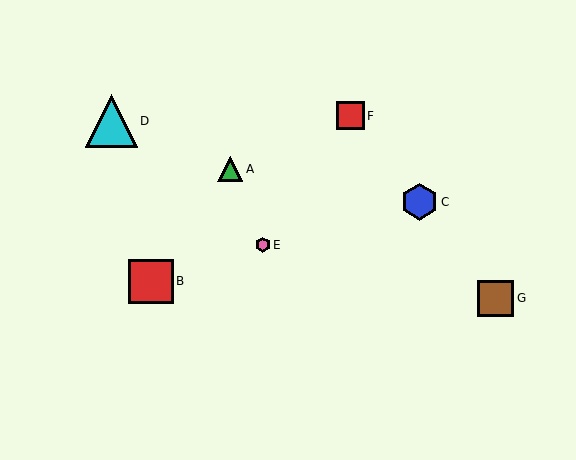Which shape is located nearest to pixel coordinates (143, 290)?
The red square (labeled B) at (151, 281) is nearest to that location.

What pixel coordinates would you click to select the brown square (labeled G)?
Click at (496, 298) to select the brown square G.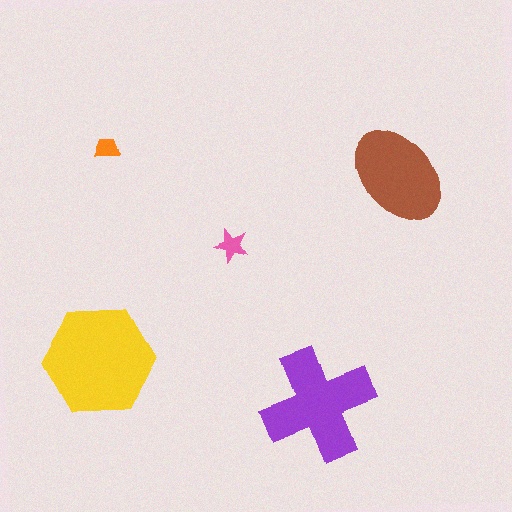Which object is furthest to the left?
The yellow hexagon is leftmost.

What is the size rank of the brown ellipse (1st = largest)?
3rd.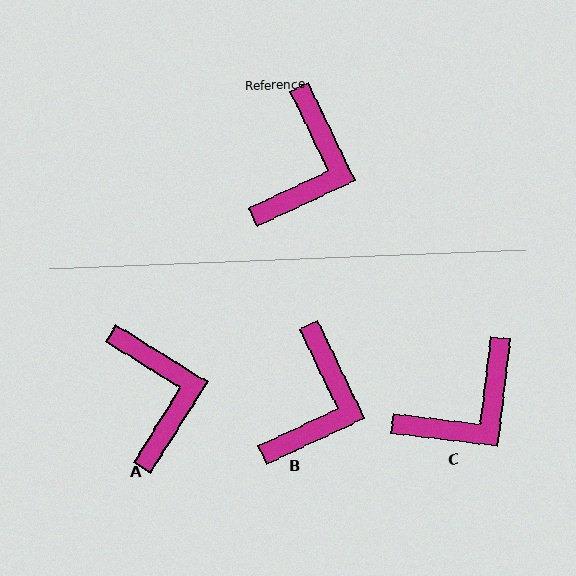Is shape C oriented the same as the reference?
No, it is off by about 32 degrees.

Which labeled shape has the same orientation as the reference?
B.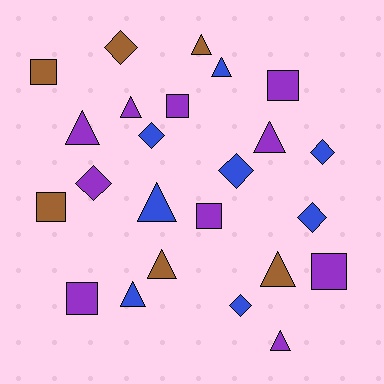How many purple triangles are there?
There are 4 purple triangles.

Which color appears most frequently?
Purple, with 10 objects.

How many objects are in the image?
There are 24 objects.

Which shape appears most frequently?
Triangle, with 10 objects.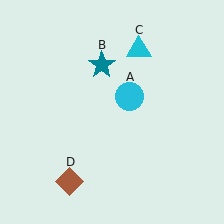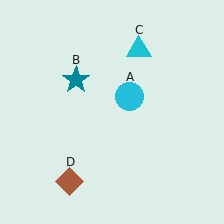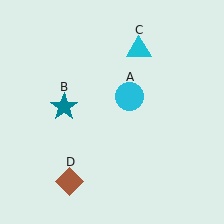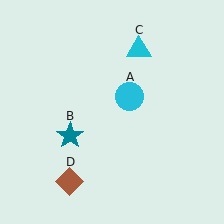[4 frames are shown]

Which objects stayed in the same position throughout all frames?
Cyan circle (object A) and cyan triangle (object C) and brown diamond (object D) remained stationary.